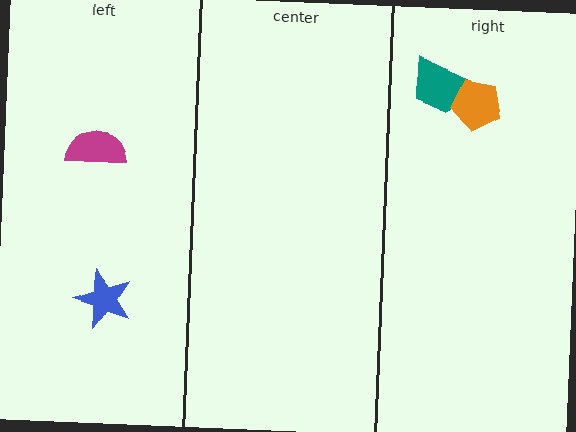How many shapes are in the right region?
2.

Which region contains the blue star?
The left region.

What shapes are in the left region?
The magenta semicircle, the blue star.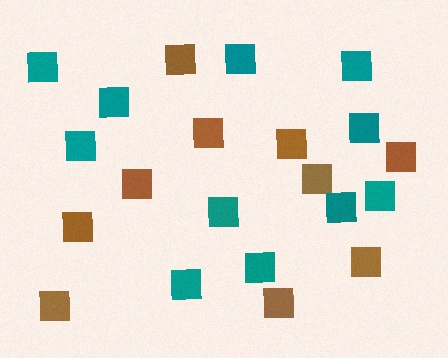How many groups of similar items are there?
There are 2 groups: one group of brown squares (10) and one group of teal squares (11).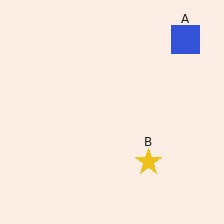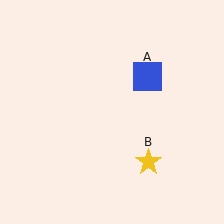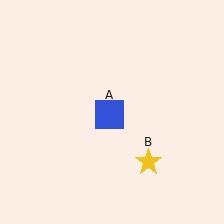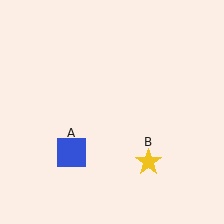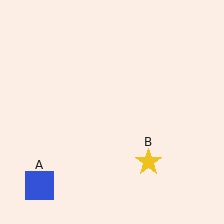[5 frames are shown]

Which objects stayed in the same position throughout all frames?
Yellow star (object B) remained stationary.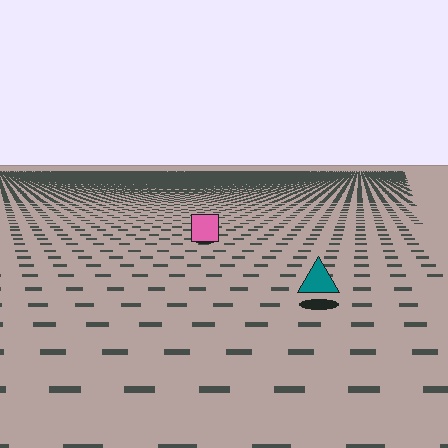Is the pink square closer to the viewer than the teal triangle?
No. The teal triangle is closer — you can tell from the texture gradient: the ground texture is coarser near it.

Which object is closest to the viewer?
The teal triangle is closest. The texture marks near it are larger and more spread out.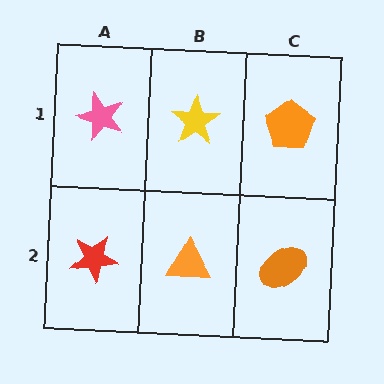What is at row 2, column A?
A red star.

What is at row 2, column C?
An orange ellipse.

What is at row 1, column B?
A yellow star.